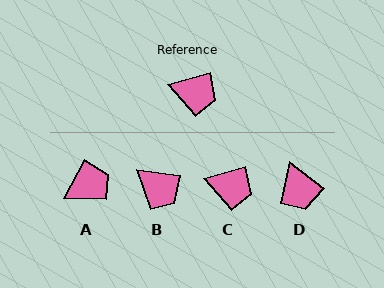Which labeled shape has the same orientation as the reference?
C.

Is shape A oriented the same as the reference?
No, it is off by about 47 degrees.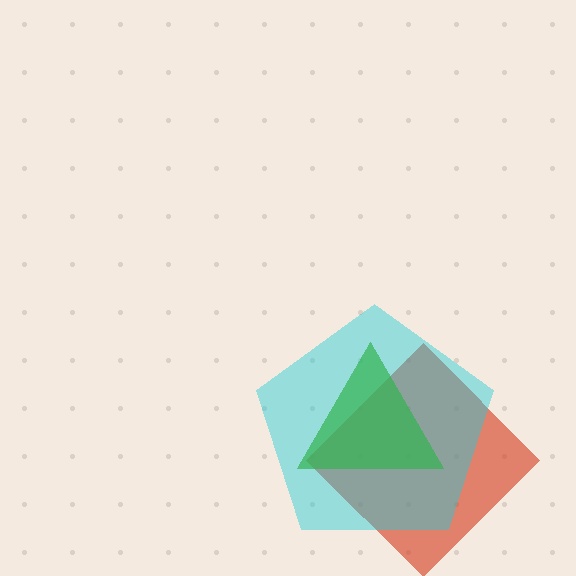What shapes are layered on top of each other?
The layered shapes are: a red diamond, a cyan pentagon, a green triangle.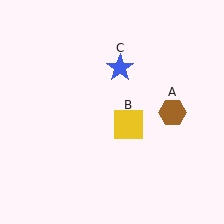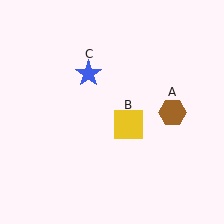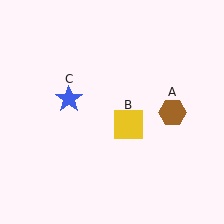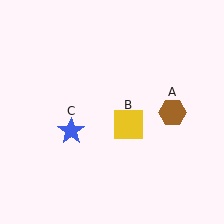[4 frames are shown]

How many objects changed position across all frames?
1 object changed position: blue star (object C).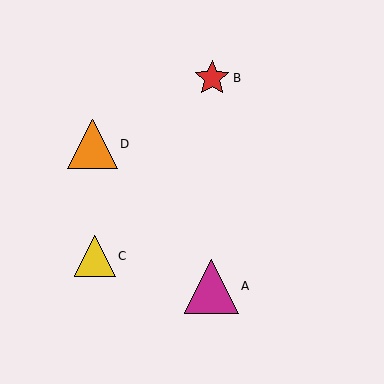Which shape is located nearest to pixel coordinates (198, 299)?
The magenta triangle (labeled A) at (212, 286) is nearest to that location.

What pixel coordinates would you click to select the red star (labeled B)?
Click at (212, 78) to select the red star B.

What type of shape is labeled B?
Shape B is a red star.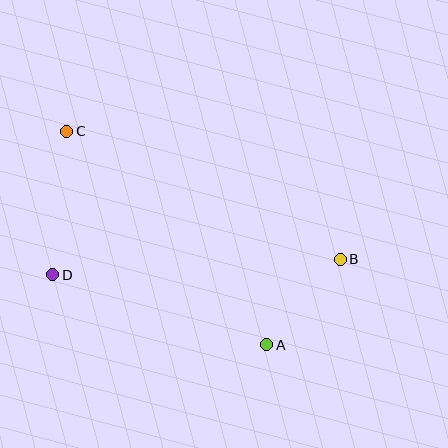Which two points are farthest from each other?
Points B and C are farthest from each other.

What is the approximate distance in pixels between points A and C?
The distance between A and C is approximately 293 pixels.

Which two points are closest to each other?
Points A and B are closest to each other.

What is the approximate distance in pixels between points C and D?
The distance between C and D is approximately 144 pixels.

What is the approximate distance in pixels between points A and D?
The distance between A and D is approximately 225 pixels.